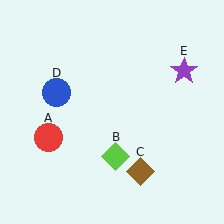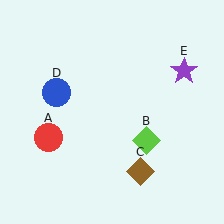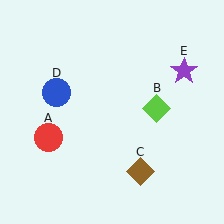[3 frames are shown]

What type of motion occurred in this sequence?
The lime diamond (object B) rotated counterclockwise around the center of the scene.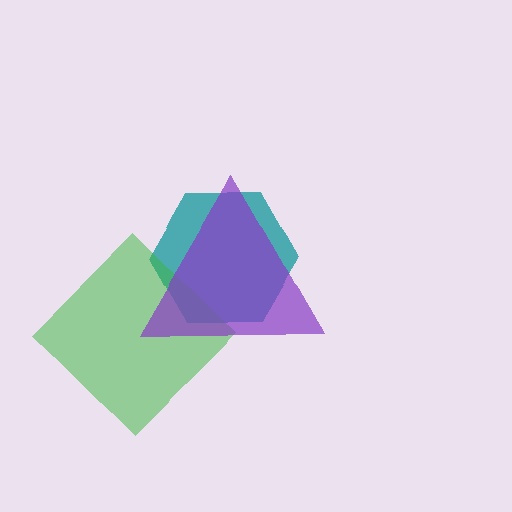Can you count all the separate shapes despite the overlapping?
Yes, there are 3 separate shapes.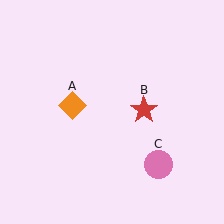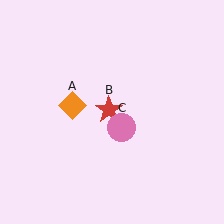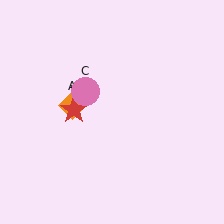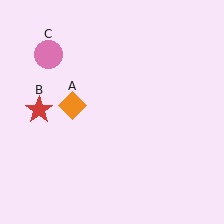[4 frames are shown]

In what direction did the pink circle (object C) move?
The pink circle (object C) moved up and to the left.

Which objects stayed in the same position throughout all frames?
Orange diamond (object A) remained stationary.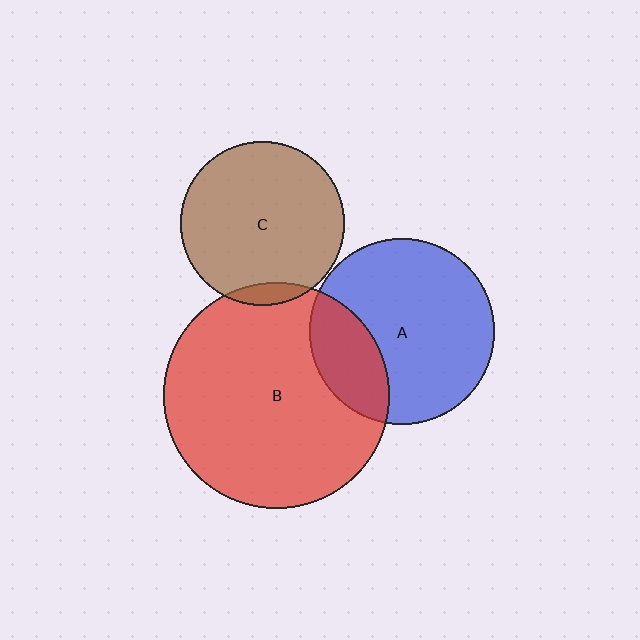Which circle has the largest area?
Circle B (red).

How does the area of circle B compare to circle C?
Approximately 1.9 times.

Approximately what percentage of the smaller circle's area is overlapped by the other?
Approximately 25%.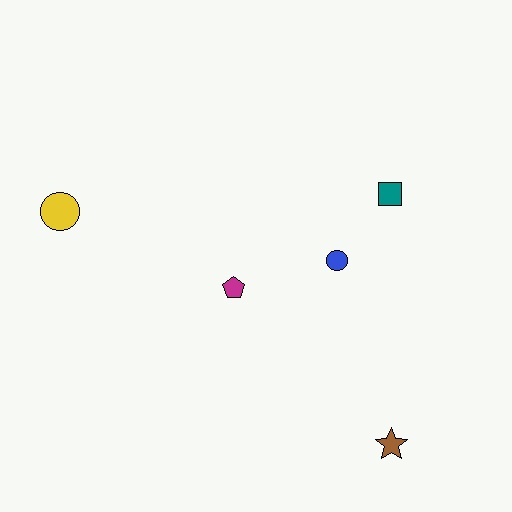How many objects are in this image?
There are 5 objects.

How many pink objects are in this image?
There are no pink objects.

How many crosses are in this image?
There are no crosses.